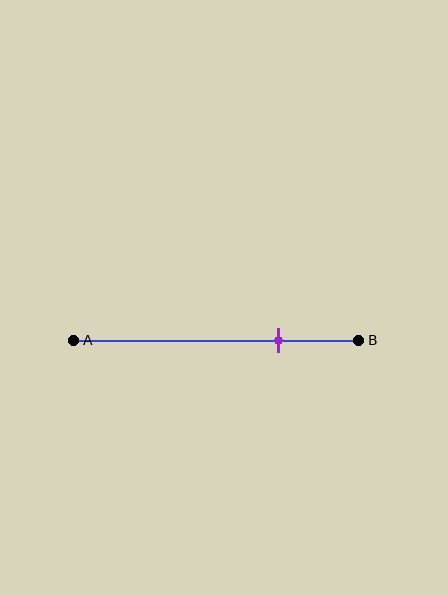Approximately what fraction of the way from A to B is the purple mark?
The purple mark is approximately 70% of the way from A to B.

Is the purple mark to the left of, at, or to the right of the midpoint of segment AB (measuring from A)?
The purple mark is to the right of the midpoint of segment AB.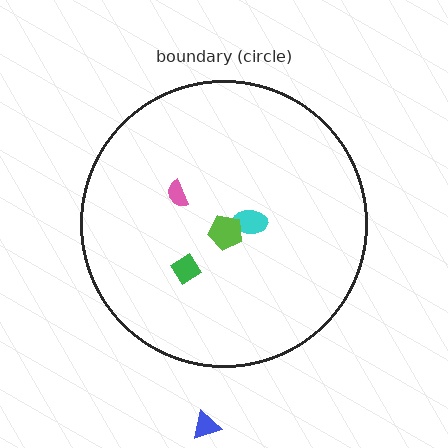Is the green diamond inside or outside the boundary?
Inside.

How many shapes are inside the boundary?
4 inside, 1 outside.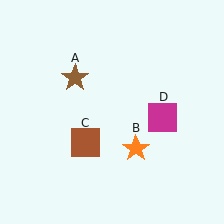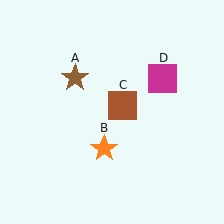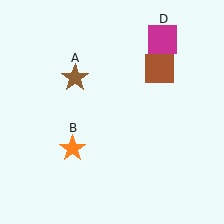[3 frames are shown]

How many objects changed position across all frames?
3 objects changed position: orange star (object B), brown square (object C), magenta square (object D).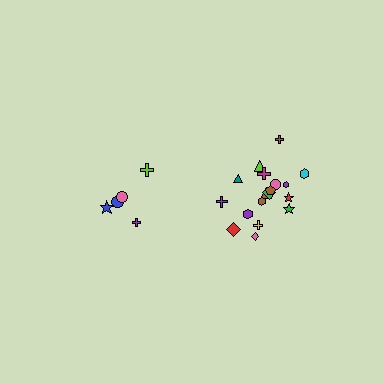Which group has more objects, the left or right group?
The right group.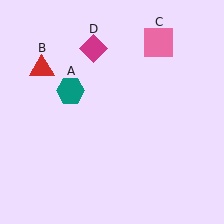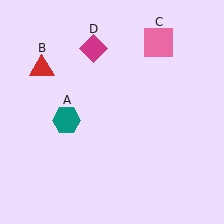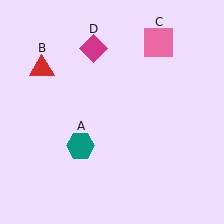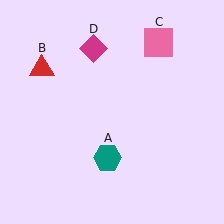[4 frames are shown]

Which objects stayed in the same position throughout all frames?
Red triangle (object B) and pink square (object C) and magenta diamond (object D) remained stationary.